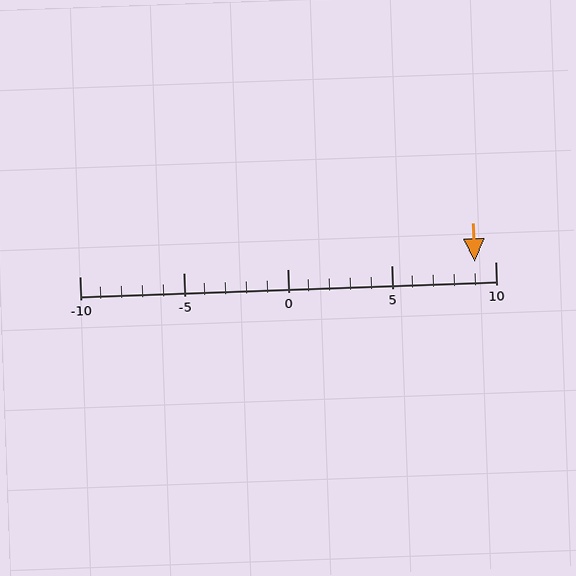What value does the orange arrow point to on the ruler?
The orange arrow points to approximately 9.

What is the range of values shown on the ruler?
The ruler shows values from -10 to 10.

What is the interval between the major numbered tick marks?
The major tick marks are spaced 5 units apart.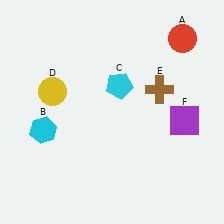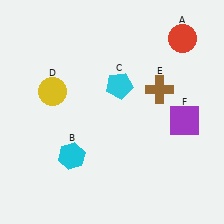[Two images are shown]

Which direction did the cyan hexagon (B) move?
The cyan hexagon (B) moved right.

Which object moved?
The cyan hexagon (B) moved right.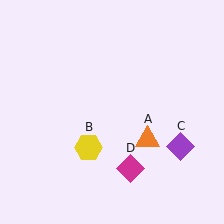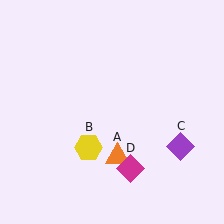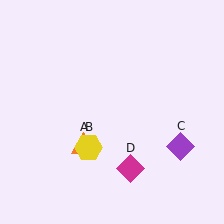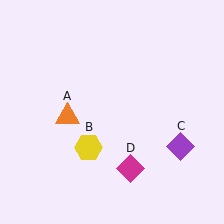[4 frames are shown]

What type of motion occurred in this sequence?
The orange triangle (object A) rotated clockwise around the center of the scene.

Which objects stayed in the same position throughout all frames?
Yellow hexagon (object B) and purple diamond (object C) and magenta diamond (object D) remained stationary.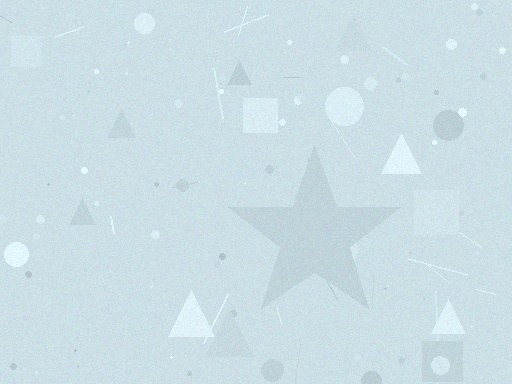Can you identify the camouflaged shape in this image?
The camouflaged shape is a star.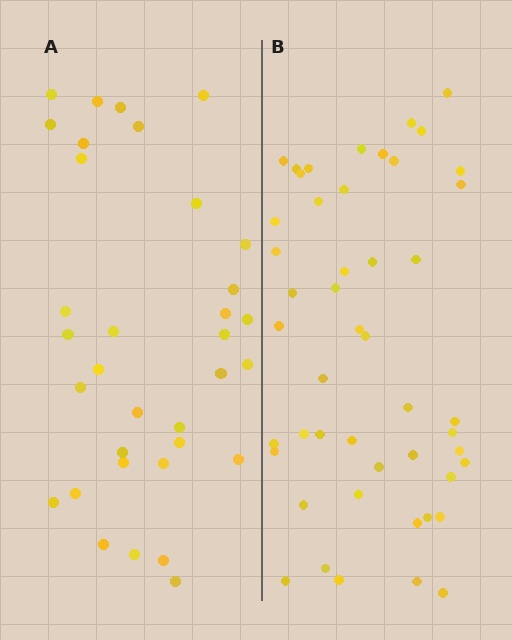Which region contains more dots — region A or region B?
Region B (the right region) has more dots.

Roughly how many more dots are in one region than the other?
Region B has approximately 15 more dots than region A.